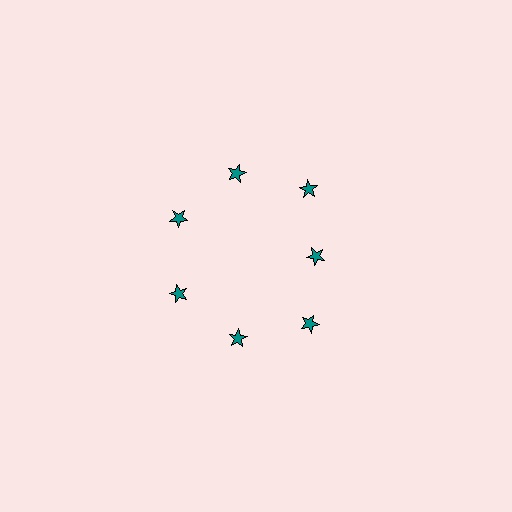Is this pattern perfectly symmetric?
No. The 7 teal stars are arranged in a ring, but one element near the 3 o'clock position is pulled inward toward the center, breaking the 7-fold rotational symmetry.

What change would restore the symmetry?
The symmetry would be restored by moving it outward, back onto the ring so that all 7 stars sit at equal angles and equal distance from the center.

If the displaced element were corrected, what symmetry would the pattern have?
It would have 7-fold rotational symmetry — the pattern would map onto itself every 51 degrees.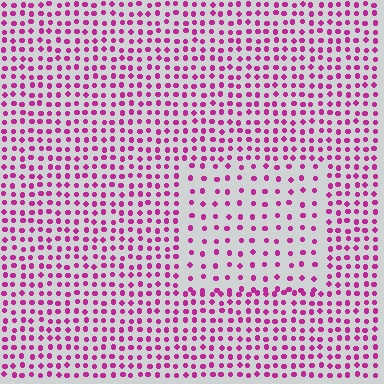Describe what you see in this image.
The image contains small magenta elements arranged at two different densities. A rectangle-shaped region is visible where the elements are less densely packed than the surrounding area.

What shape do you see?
I see a rectangle.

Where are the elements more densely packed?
The elements are more densely packed outside the rectangle boundary.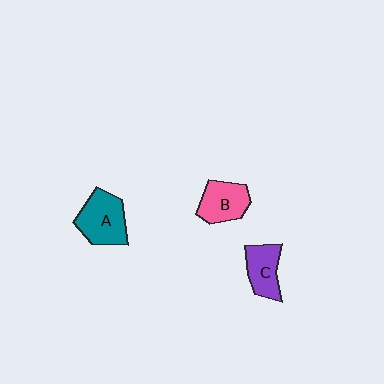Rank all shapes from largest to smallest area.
From largest to smallest: A (teal), B (pink), C (purple).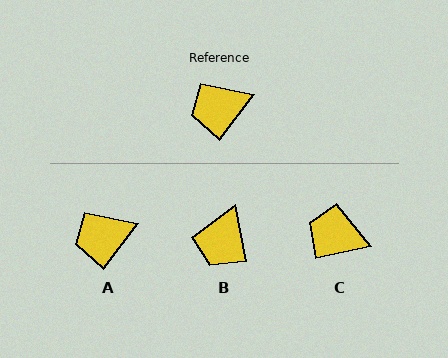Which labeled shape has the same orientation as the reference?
A.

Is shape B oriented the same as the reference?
No, it is off by about 48 degrees.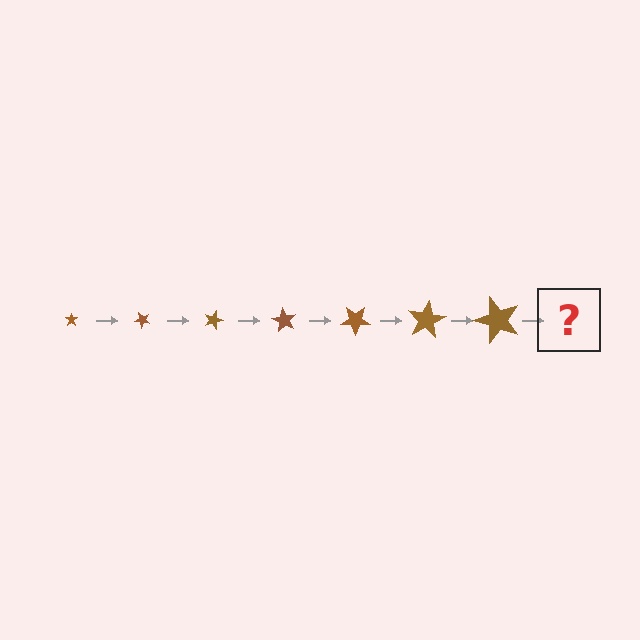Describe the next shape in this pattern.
It should be a star, larger than the previous one and rotated 315 degrees from the start.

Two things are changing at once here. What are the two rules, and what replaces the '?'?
The two rules are that the star grows larger each step and it rotates 45 degrees each step. The '?' should be a star, larger than the previous one and rotated 315 degrees from the start.